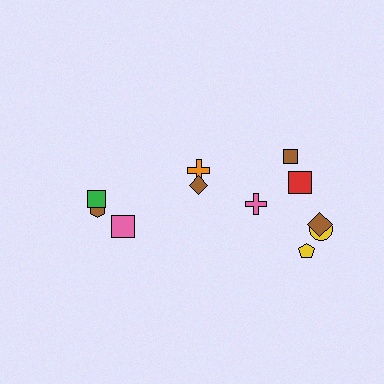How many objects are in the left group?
There are 4 objects.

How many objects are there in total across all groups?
There are 11 objects.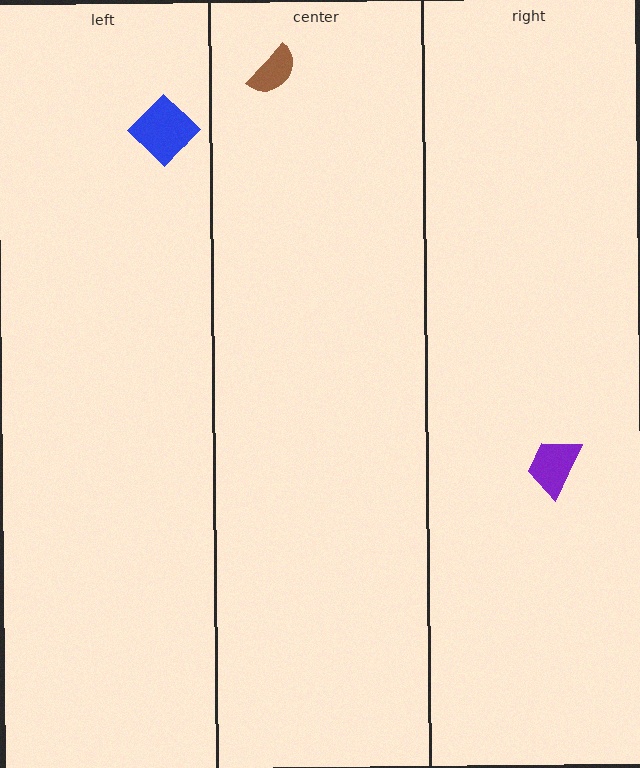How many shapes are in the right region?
1.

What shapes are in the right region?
The purple trapezoid.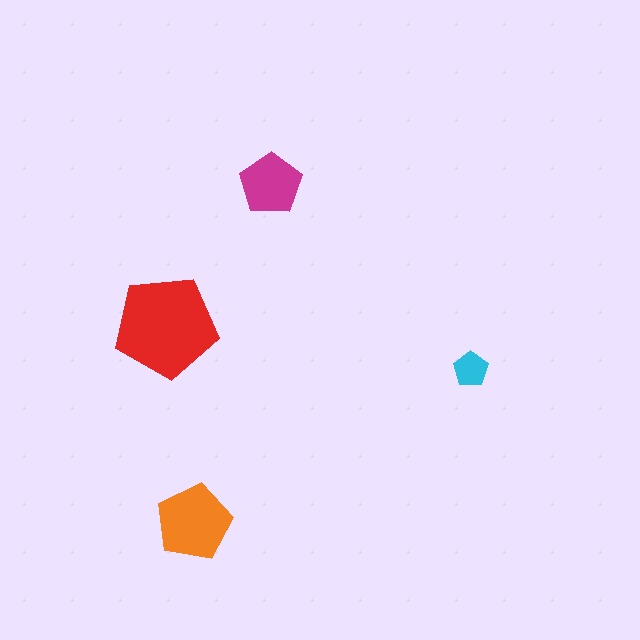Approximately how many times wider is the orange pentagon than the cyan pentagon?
About 2 times wider.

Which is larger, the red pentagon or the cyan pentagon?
The red one.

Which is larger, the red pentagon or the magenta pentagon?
The red one.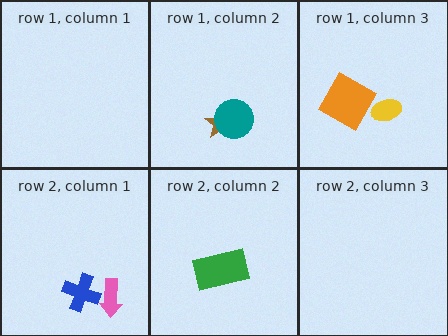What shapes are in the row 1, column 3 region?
The orange diamond, the yellow ellipse.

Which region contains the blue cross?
The row 2, column 1 region.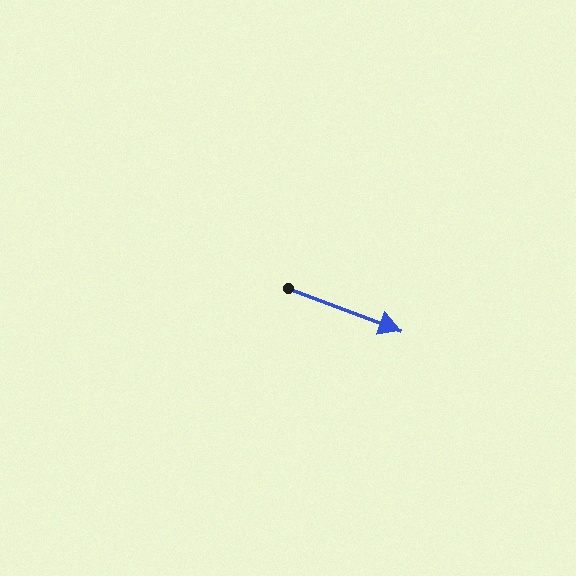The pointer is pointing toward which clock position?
Roughly 4 o'clock.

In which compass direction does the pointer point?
East.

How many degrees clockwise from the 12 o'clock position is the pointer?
Approximately 111 degrees.